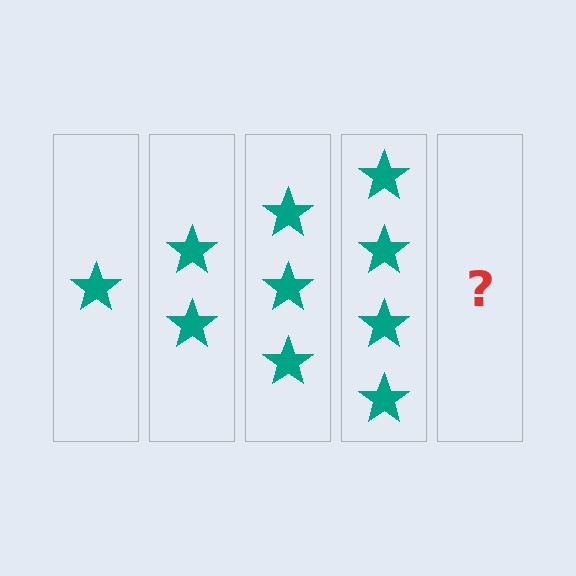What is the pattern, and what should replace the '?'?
The pattern is that each step adds one more star. The '?' should be 5 stars.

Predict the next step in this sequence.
The next step is 5 stars.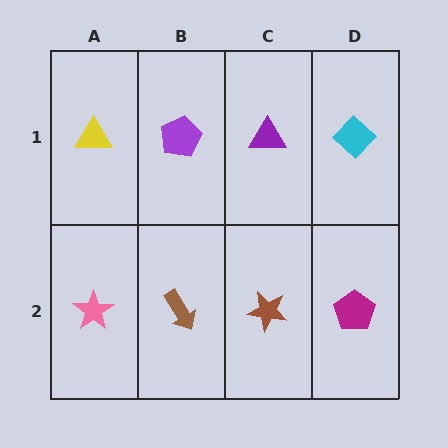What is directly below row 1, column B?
A brown arrow.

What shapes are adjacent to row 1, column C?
A brown star (row 2, column C), a purple pentagon (row 1, column B), a cyan diamond (row 1, column D).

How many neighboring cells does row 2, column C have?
3.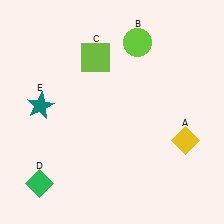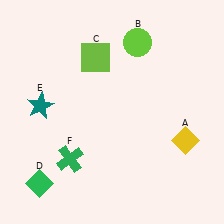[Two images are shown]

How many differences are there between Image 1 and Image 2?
There is 1 difference between the two images.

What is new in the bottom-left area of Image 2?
A green cross (F) was added in the bottom-left area of Image 2.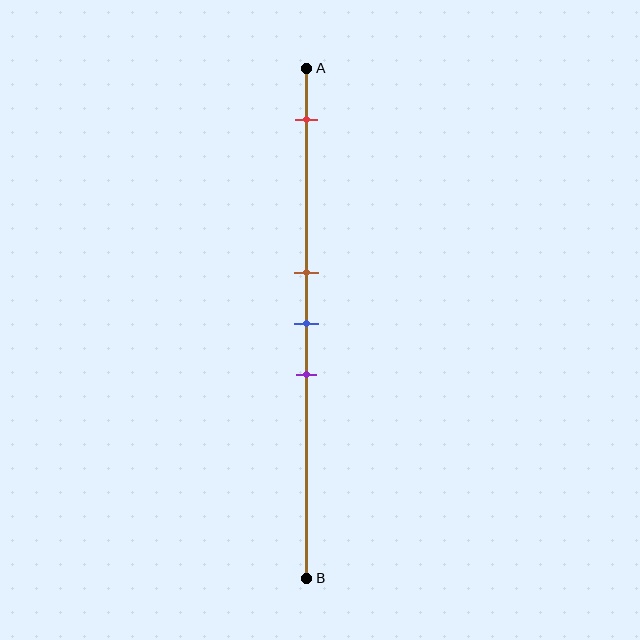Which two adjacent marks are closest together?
The brown and blue marks are the closest adjacent pair.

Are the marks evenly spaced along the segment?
No, the marks are not evenly spaced.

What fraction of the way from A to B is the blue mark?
The blue mark is approximately 50% (0.5) of the way from A to B.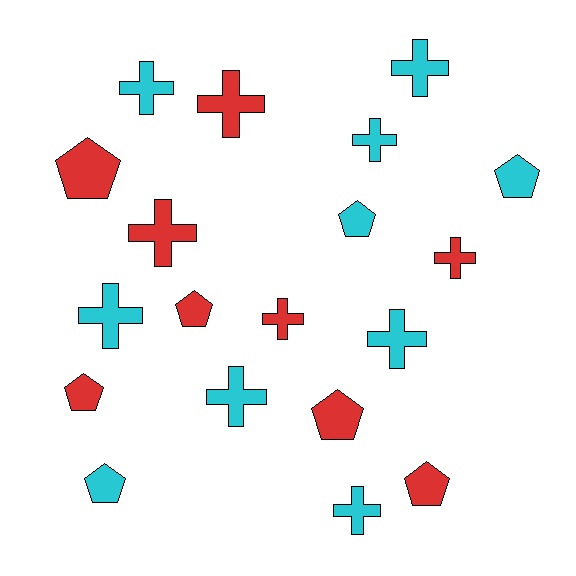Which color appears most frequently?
Cyan, with 10 objects.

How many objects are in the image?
There are 19 objects.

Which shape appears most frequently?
Cross, with 11 objects.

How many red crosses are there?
There are 4 red crosses.